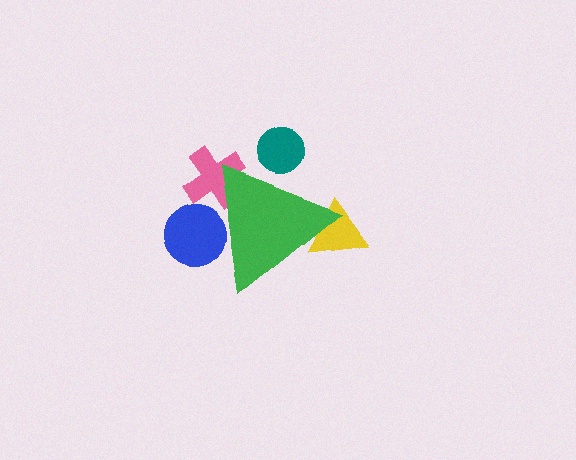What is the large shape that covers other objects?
A green triangle.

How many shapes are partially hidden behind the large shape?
4 shapes are partially hidden.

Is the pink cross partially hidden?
Yes, the pink cross is partially hidden behind the green triangle.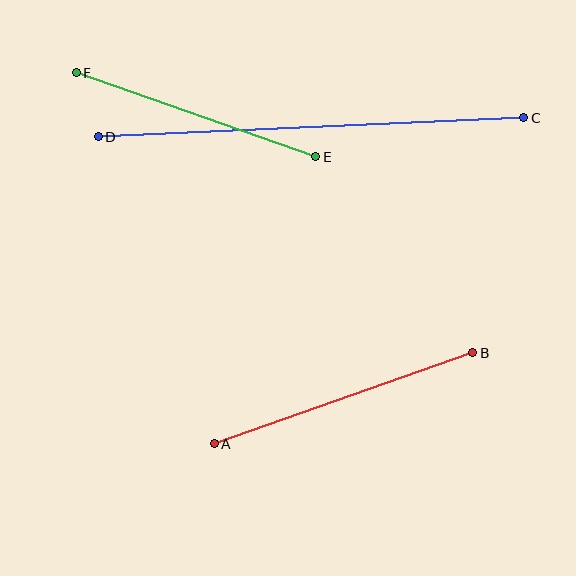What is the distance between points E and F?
The distance is approximately 254 pixels.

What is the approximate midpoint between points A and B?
The midpoint is at approximately (344, 398) pixels.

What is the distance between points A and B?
The distance is approximately 274 pixels.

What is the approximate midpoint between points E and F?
The midpoint is at approximately (196, 115) pixels.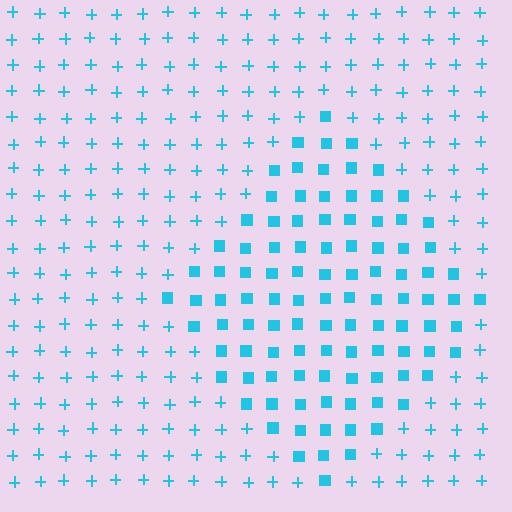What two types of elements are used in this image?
The image uses squares inside the diamond region and plus signs outside it.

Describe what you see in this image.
The image is filled with small cyan elements arranged in a uniform grid. A diamond-shaped region contains squares, while the surrounding area contains plus signs. The boundary is defined purely by the change in element shape.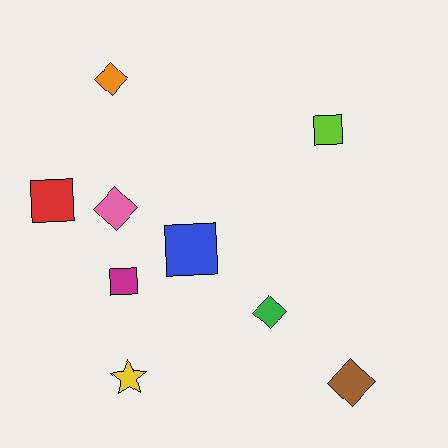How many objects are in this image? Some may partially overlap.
There are 9 objects.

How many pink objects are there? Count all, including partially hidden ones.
There is 1 pink object.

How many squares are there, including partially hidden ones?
There are 4 squares.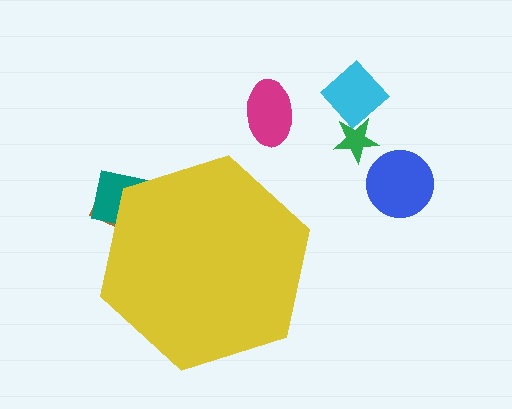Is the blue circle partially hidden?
No, the blue circle is fully visible.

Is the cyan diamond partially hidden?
No, the cyan diamond is fully visible.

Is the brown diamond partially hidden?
Yes, the brown diamond is partially hidden behind the yellow hexagon.